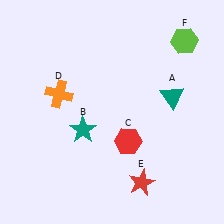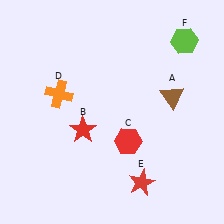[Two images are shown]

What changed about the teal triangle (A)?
In Image 1, A is teal. In Image 2, it changed to brown.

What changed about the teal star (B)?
In Image 1, B is teal. In Image 2, it changed to red.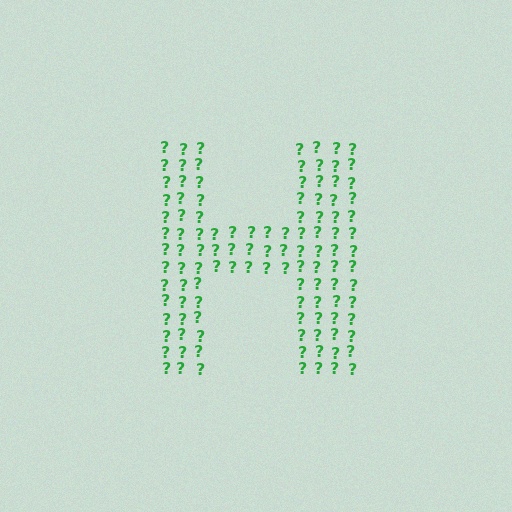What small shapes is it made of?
It is made of small question marks.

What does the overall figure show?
The overall figure shows the letter H.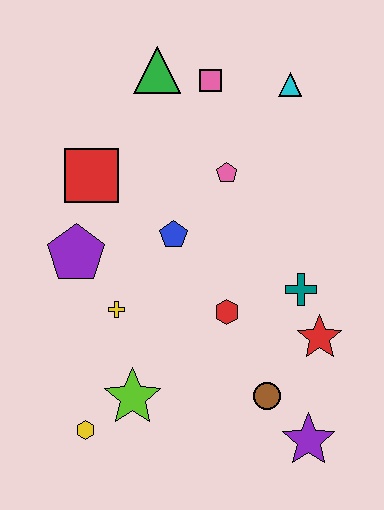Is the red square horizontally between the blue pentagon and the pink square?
No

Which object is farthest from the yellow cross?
The cyan triangle is farthest from the yellow cross.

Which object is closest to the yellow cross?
The purple pentagon is closest to the yellow cross.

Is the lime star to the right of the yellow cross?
Yes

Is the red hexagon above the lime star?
Yes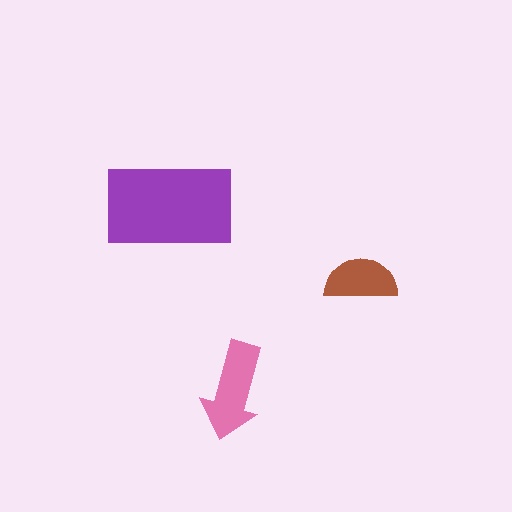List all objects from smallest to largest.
The brown semicircle, the pink arrow, the purple rectangle.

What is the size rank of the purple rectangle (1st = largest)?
1st.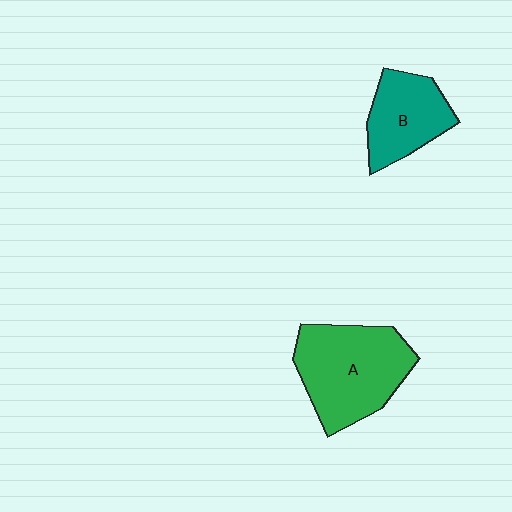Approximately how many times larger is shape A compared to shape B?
Approximately 1.5 times.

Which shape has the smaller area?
Shape B (teal).